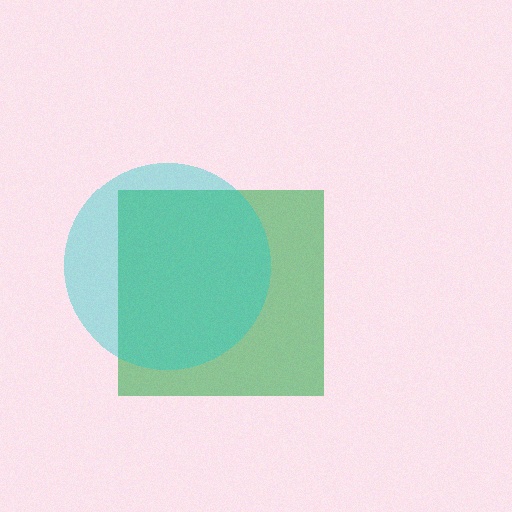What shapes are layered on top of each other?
The layered shapes are: a green square, a cyan circle.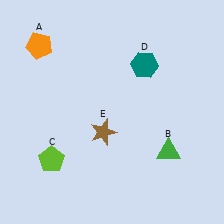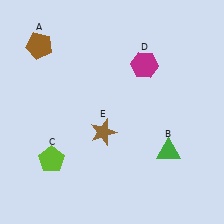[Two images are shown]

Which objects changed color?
A changed from orange to brown. D changed from teal to magenta.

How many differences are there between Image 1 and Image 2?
There are 2 differences between the two images.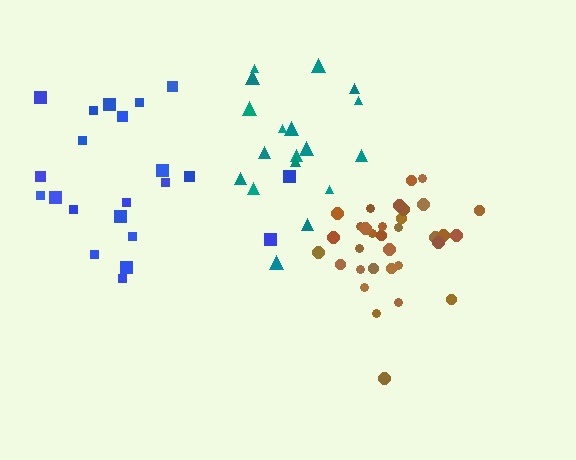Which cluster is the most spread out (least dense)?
Blue.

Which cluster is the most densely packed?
Brown.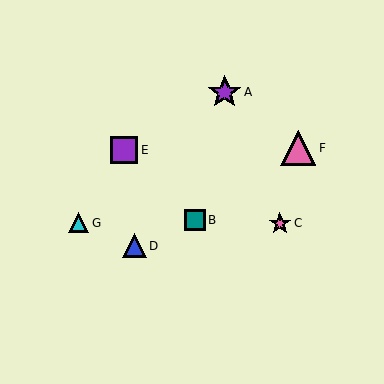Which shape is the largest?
The pink triangle (labeled F) is the largest.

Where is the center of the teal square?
The center of the teal square is at (195, 220).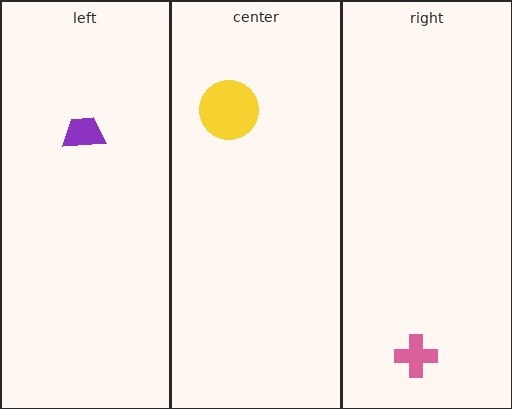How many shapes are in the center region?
1.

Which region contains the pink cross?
The right region.